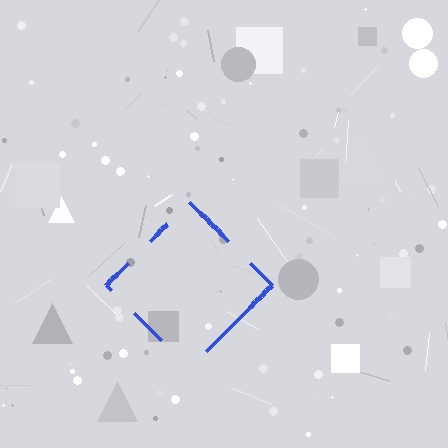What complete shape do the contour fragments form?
The contour fragments form a diamond.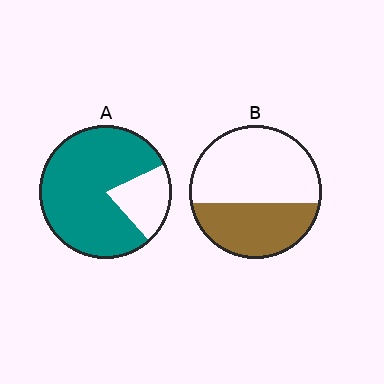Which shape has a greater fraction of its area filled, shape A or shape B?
Shape A.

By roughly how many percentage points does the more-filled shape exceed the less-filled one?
By roughly 40 percentage points (A over B).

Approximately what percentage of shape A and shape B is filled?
A is approximately 80% and B is approximately 40%.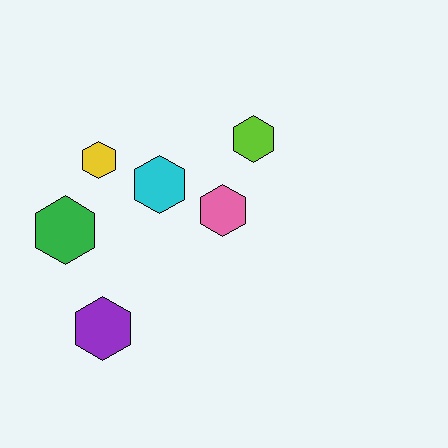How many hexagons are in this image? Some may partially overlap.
There are 6 hexagons.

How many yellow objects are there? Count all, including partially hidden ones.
There is 1 yellow object.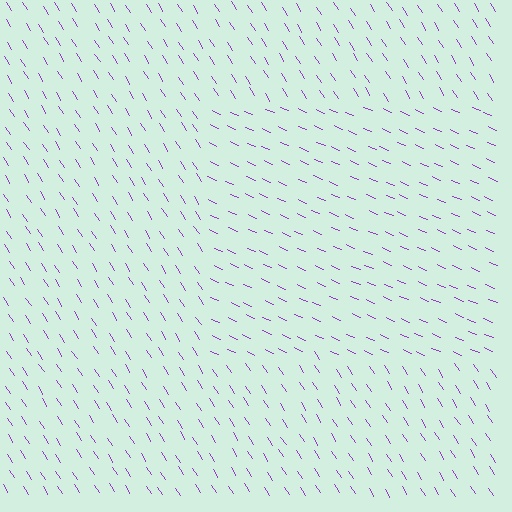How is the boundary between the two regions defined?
The boundary is defined purely by a change in line orientation (approximately 34 degrees difference). All lines are the same color and thickness.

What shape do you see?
I see a rectangle.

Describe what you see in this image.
The image is filled with small purple line segments. A rectangle region in the image has lines oriented differently from the surrounding lines, creating a visible texture boundary.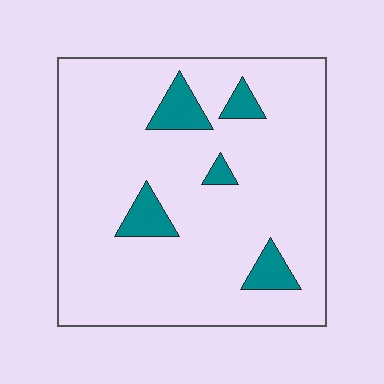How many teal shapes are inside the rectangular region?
5.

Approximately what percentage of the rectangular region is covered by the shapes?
Approximately 10%.